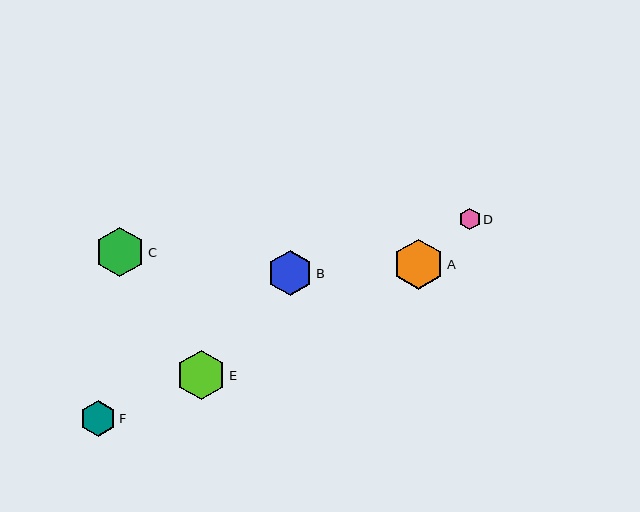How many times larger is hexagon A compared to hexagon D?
Hexagon A is approximately 2.4 times the size of hexagon D.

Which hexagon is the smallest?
Hexagon D is the smallest with a size of approximately 21 pixels.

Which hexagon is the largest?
Hexagon A is the largest with a size of approximately 50 pixels.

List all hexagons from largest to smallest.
From largest to smallest: A, C, E, B, F, D.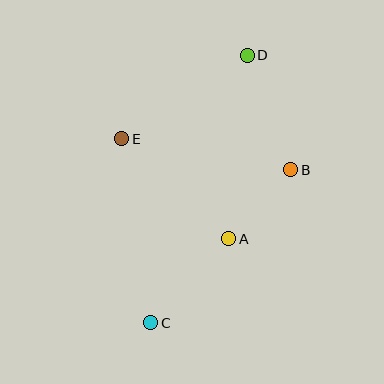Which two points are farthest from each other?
Points C and D are farthest from each other.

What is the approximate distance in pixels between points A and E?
The distance between A and E is approximately 146 pixels.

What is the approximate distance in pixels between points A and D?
The distance between A and D is approximately 185 pixels.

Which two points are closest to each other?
Points A and B are closest to each other.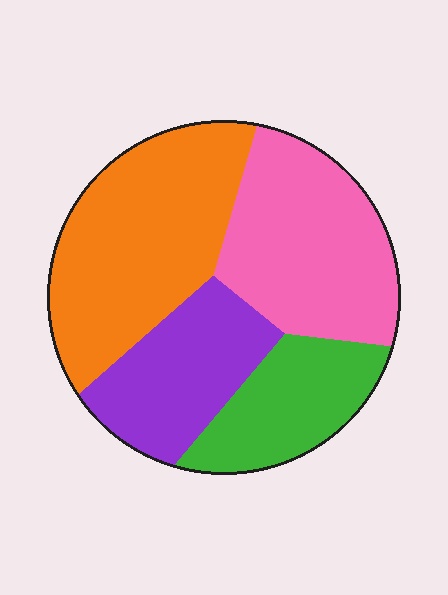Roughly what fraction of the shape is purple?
Purple takes up about one fifth (1/5) of the shape.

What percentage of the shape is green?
Green takes up about one sixth (1/6) of the shape.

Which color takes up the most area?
Orange, at roughly 35%.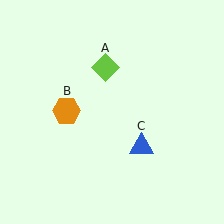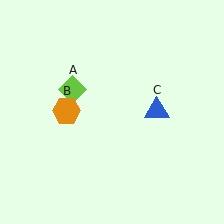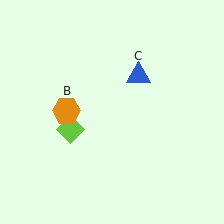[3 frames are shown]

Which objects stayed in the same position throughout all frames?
Orange hexagon (object B) remained stationary.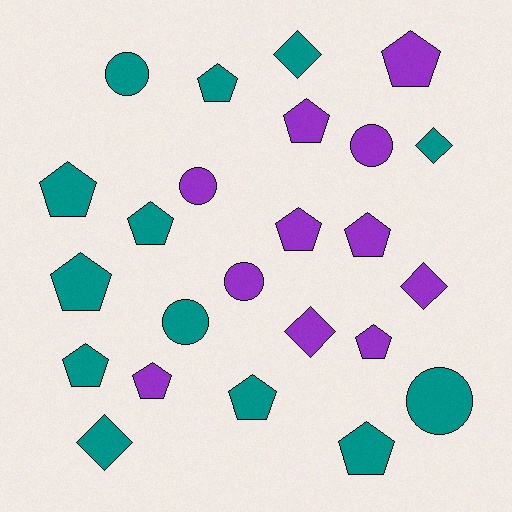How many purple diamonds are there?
There are 2 purple diamonds.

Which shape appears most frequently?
Pentagon, with 13 objects.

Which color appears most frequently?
Teal, with 13 objects.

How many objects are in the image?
There are 24 objects.